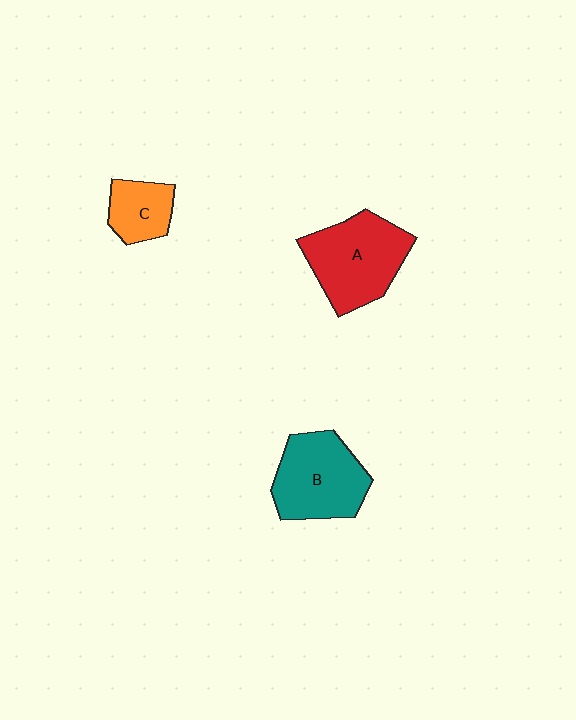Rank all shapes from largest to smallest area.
From largest to smallest: A (red), B (teal), C (orange).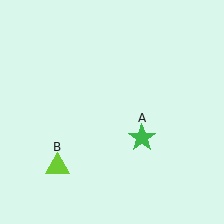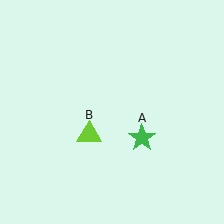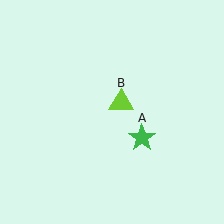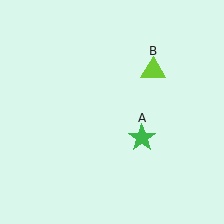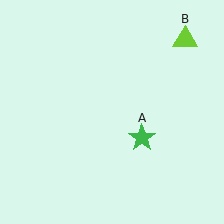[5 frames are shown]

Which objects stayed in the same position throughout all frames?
Green star (object A) remained stationary.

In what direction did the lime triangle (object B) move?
The lime triangle (object B) moved up and to the right.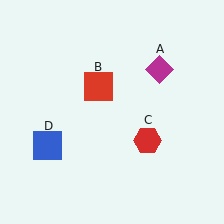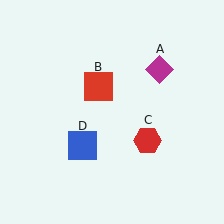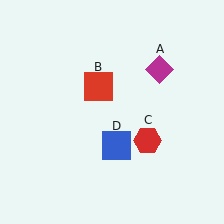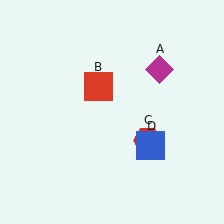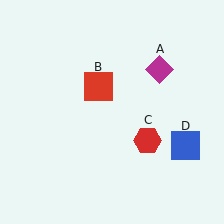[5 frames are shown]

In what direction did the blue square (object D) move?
The blue square (object D) moved right.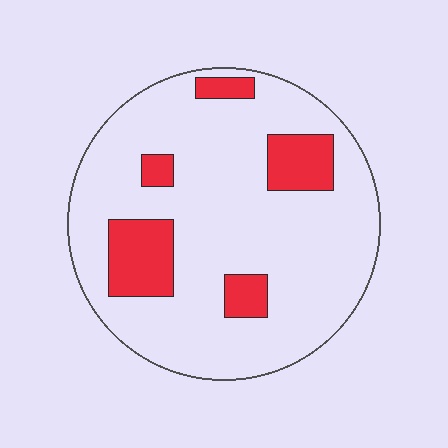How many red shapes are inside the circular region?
5.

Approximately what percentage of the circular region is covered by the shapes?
Approximately 15%.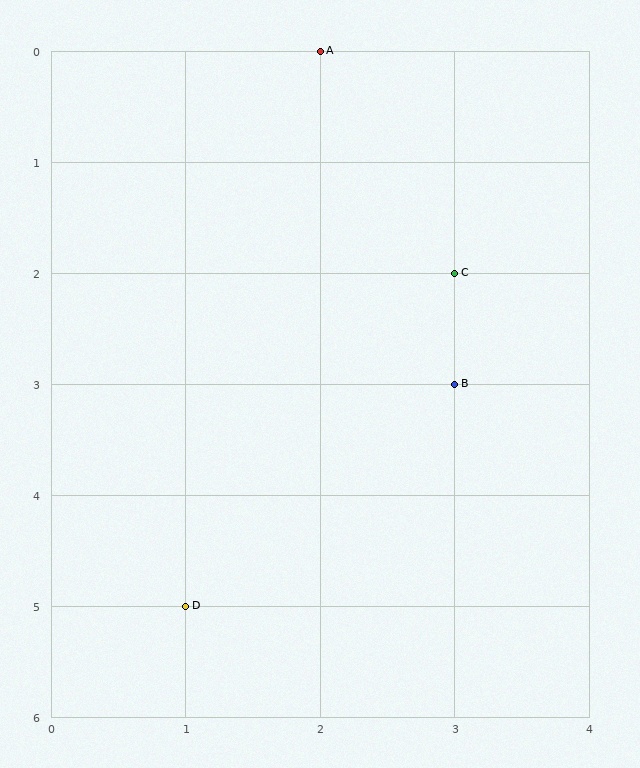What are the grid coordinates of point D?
Point D is at grid coordinates (1, 5).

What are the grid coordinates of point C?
Point C is at grid coordinates (3, 2).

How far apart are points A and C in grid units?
Points A and C are 1 column and 2 rows apart (about 2.2 grid units diagonally).